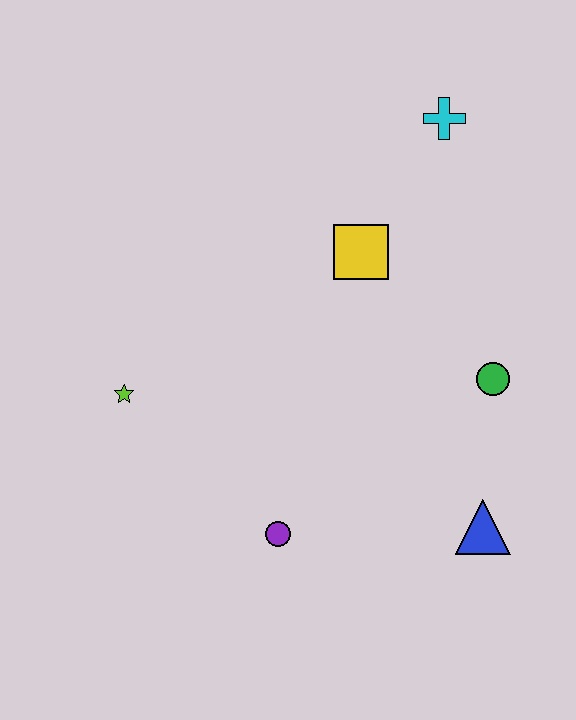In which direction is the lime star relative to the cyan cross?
The lime star is to the left of the cyan cross.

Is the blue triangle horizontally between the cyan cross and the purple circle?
No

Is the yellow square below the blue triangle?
No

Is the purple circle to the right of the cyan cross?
No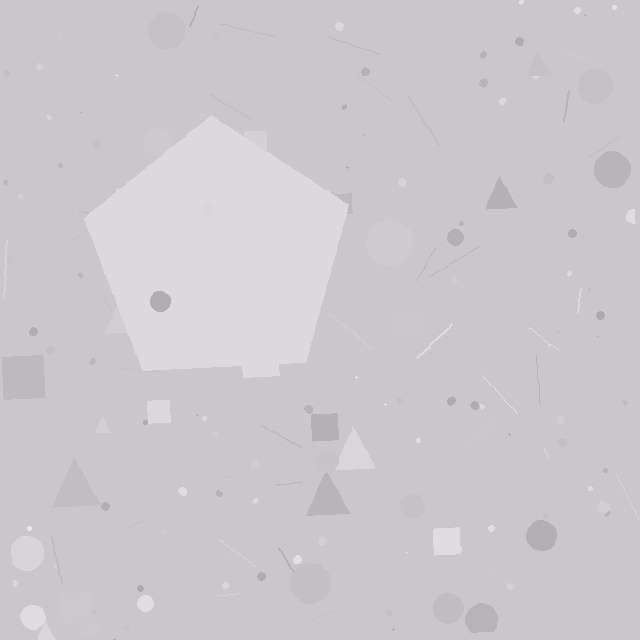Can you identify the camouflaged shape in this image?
The camouflaged shape is a pentagon.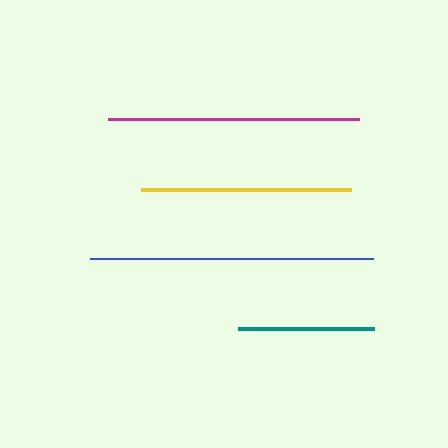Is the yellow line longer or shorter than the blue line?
The blue line is longer than the yellow line.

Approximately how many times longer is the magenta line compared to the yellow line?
The magenta line is approximately 1.2 times the length of the yellow line.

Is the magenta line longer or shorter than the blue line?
The blue line is longer than the magenta line.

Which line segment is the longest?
The blue line is the longest at approximately 283 pixels.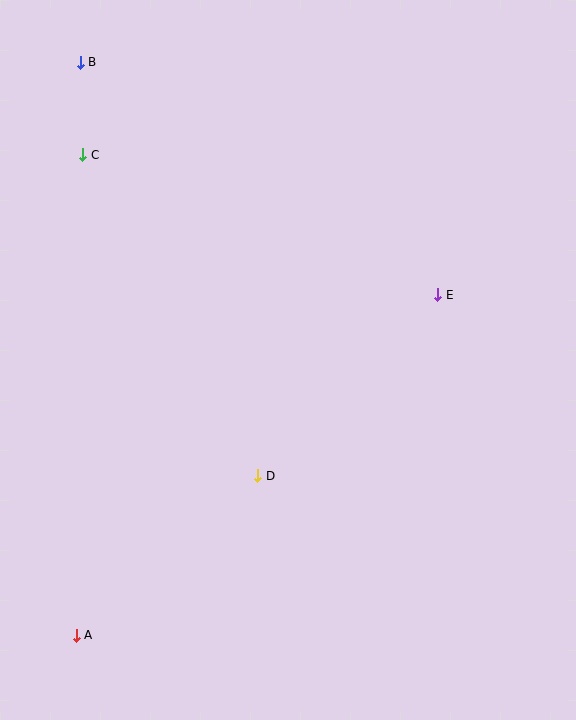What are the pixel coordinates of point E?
Point E is at (438, 295).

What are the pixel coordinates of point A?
Point A is at (76, 635).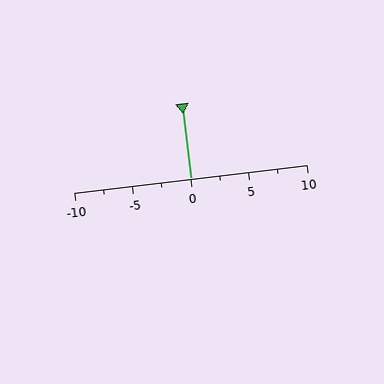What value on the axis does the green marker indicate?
The marker indicates approximately 0.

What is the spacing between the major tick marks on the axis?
The major ticks are spaced 5 apart.